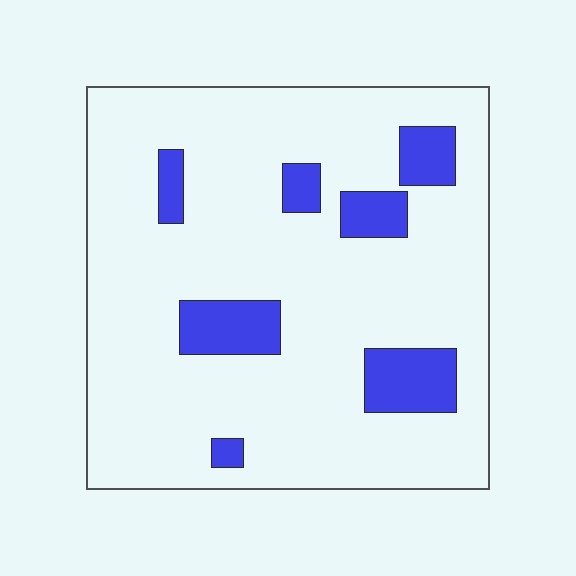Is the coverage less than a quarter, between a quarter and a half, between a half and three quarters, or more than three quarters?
Less than a quarter.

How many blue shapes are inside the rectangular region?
7.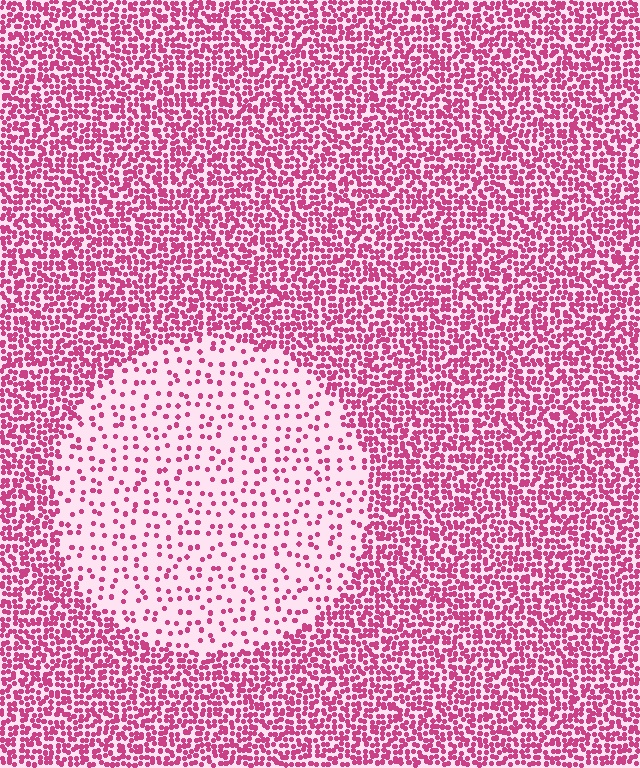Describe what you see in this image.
The image contains small magenta elements arranged at two different densities. A circle-shaped region is visible where the elements are less densely packed than the surrounding area.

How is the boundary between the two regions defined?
The boundary is defined by a change in element density (approximately 3.2x ratio). All elements are the same color, size, and shape.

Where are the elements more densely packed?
The elements are more densely packed outside the circle boundary.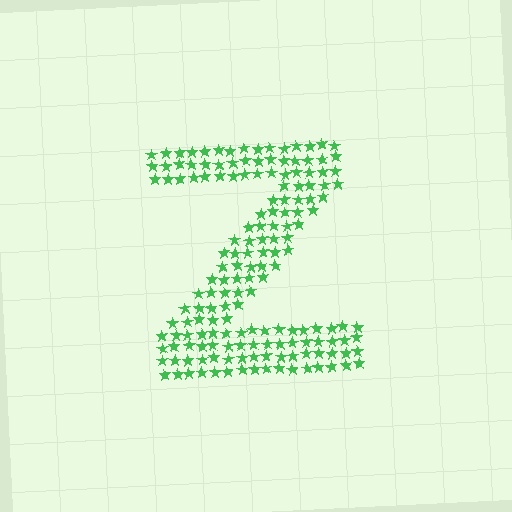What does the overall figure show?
The overall figure shows the letter Z.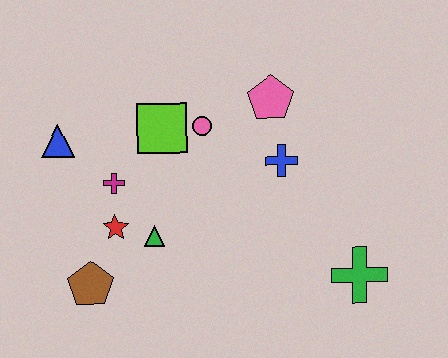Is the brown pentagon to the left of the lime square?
Yes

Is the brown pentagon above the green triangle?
No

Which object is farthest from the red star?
The green cross is farthest from the red star.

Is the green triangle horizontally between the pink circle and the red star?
Yes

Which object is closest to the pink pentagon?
The blue cross is closest to the pink pentagon.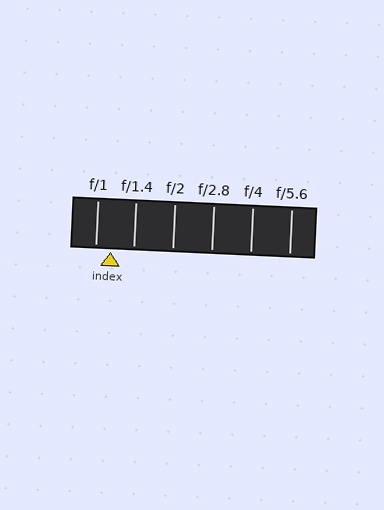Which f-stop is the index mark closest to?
The index mark is closest to f/1.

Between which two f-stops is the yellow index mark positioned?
The index mark is between f/1 and f/1.4.